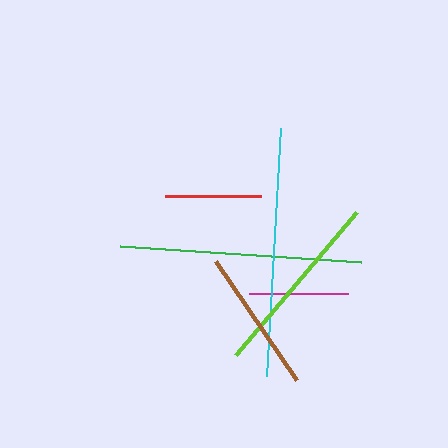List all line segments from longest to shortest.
From longest to shortest: cyan, green, lime, brown, magenta, red.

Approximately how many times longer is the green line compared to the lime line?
The green line is approximately 1.3 times the length of the lime line.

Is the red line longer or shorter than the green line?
The green line is longer than the red line.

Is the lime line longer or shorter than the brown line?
The lime line is longer than the brown line.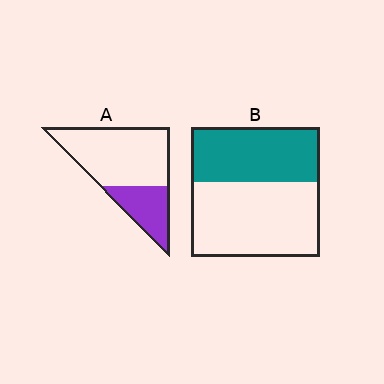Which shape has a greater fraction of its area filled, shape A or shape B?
Shape B.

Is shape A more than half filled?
No.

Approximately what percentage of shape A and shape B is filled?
A is approximately 30% and B is approximately 40%.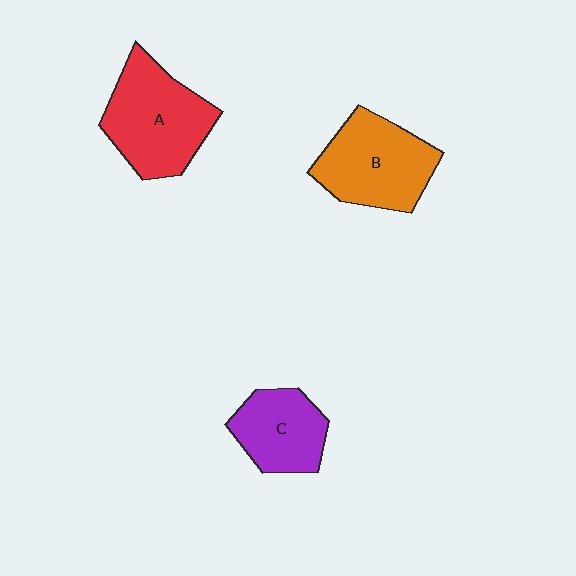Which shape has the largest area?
Shape A (red).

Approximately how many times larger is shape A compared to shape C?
Approximately 1.5 times.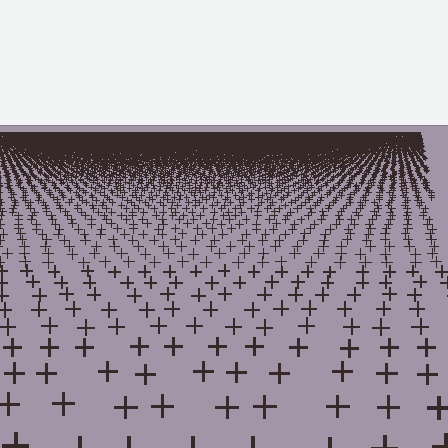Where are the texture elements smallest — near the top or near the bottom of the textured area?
Near the top.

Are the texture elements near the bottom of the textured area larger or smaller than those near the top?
Larger. Near the bottom, elements are closer to the viewer and appear at a bigger on-screen size.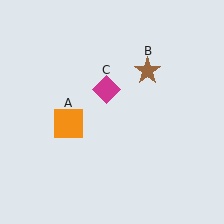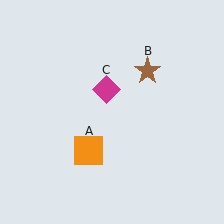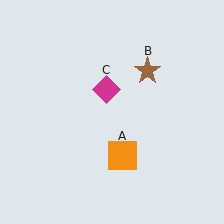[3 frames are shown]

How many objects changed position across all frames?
1 object changed position: orange square (object A).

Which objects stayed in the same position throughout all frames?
Brown star (object B) and magenta diamond (object C) remained stationary.